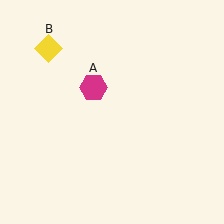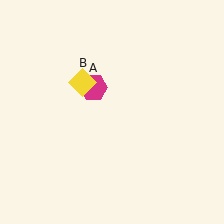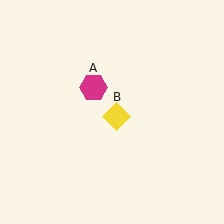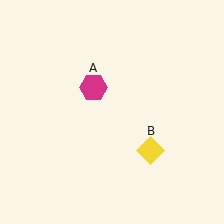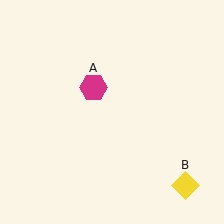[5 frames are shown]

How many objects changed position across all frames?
1 object changed position: yellow diamond (object B).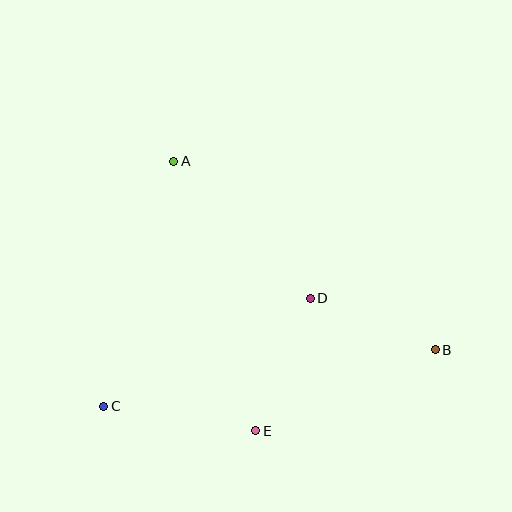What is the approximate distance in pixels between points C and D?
The distance between C and D is approximately 233 pixels.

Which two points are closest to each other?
Points B and D are closest to each other.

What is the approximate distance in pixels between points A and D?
The distance between A and D is approximately 193 pixels.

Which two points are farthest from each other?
Points B and C are farthest from each other.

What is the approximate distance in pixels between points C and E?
The distance between C and E is approximately 154 pixels.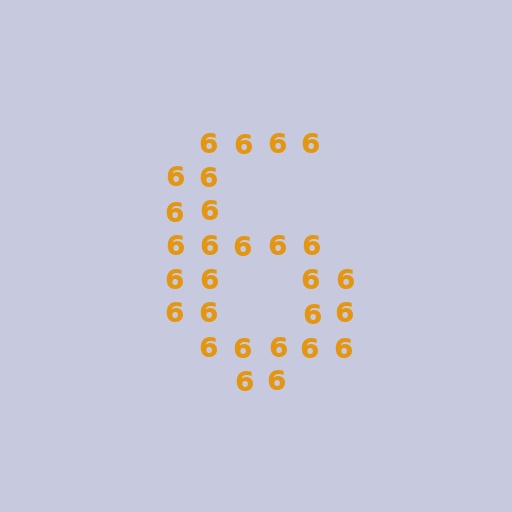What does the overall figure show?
The overall figure shows the digit 6.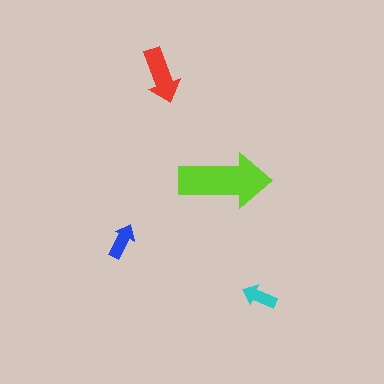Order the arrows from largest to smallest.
the lime one, the red one, the blue one, the cyan one.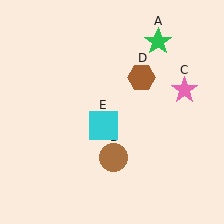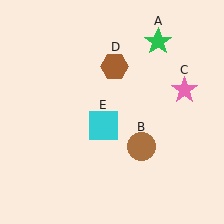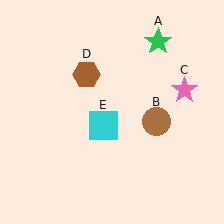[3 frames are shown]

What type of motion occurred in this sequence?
The brown circle (object B), brown hexagon (object D) rotated counterclockwise around the center of the scene.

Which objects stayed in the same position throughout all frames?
Green star (object A) and pink star (object C) and cyan square (object E) remained stationary.